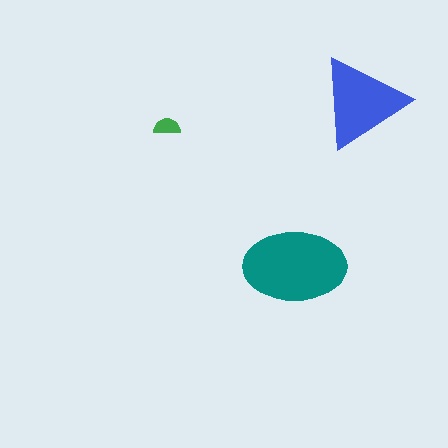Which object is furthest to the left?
The green semicircle is leftmost.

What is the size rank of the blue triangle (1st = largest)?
2nd.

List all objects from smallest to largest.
The green semicircle, the blue triangle, the teal ellipse.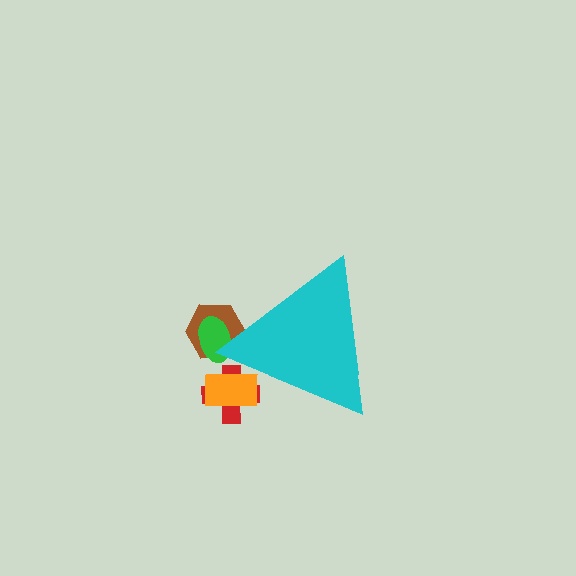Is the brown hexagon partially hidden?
Yes, the brown hexagon is partially hidden behind the cyan triangle.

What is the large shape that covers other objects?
A cyan triangle.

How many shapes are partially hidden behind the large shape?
4 shapes are partially hidden.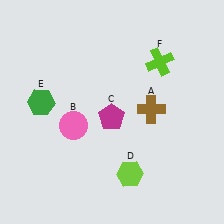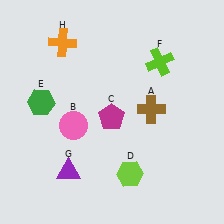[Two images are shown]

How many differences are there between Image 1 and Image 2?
There are 2 differences between the two images.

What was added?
A purple triangle (G), an orange cross (H) were added in Image 2.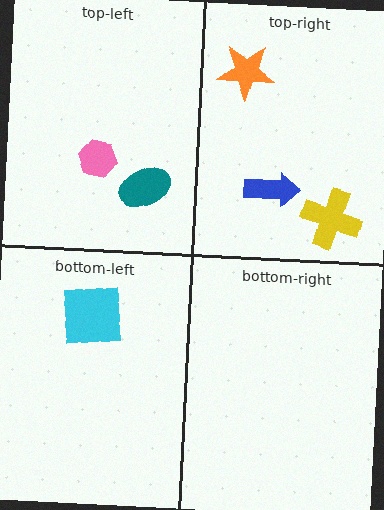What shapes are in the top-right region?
The orange star, the yellow cross, the blue arrow.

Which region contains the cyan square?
The bottom-left region.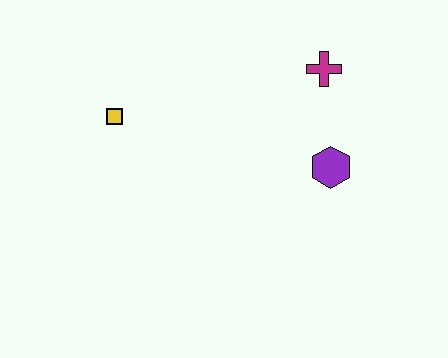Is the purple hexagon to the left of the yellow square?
No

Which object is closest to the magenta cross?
The purple hexagon is closest to the magenta cross.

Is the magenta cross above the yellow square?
Yes